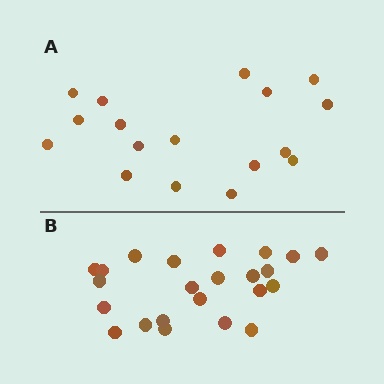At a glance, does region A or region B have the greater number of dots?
Region B (the bottom region) has more dots.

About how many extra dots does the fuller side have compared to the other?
Region B has about 6 more dots than region A.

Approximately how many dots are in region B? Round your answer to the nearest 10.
About 20 dots. (The exact count is 23, which rounds to 20.)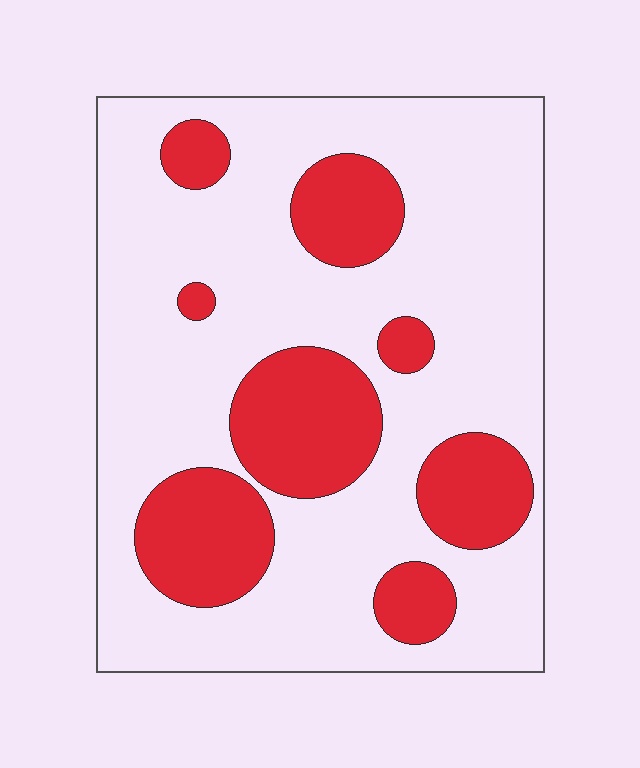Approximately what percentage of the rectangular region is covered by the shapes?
Approximately 25%.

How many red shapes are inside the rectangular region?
8.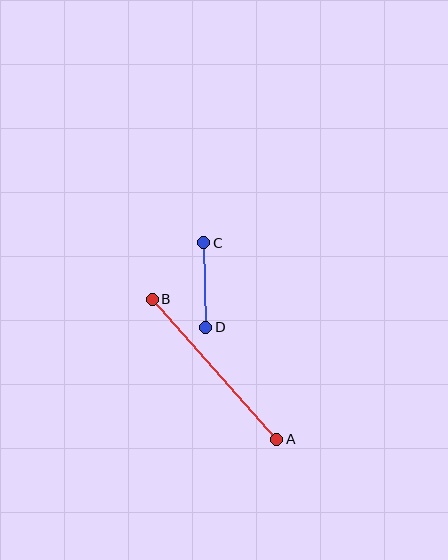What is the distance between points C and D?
The distance is approximately 84 pixels.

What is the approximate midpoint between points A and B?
The midpoint is at approximately (215, 369) pixels.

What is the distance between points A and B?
The distance is approximately 187 pixels.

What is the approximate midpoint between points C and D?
The midpoint is at approximately (205, 285) pixels.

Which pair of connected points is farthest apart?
Points A and B are farthest apart.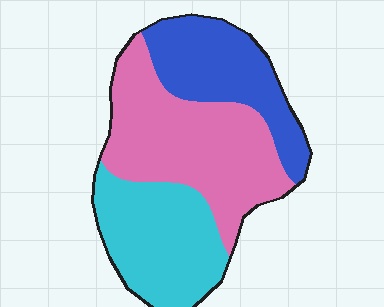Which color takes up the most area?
Pink, at roughly 45%.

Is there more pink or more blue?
Pink.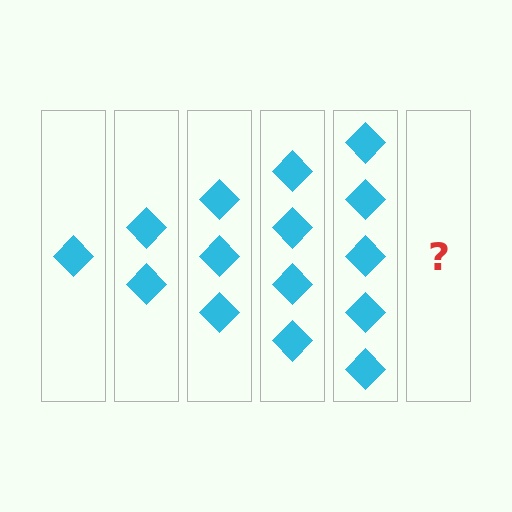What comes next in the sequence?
The next element should be 6 diamonds.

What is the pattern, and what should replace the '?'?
The pattern is that each step adds one more diamond. The '?' should be 6 diamonds.